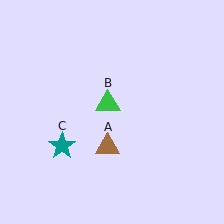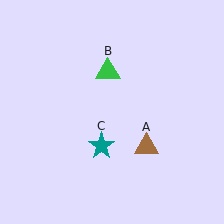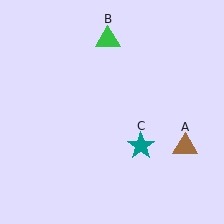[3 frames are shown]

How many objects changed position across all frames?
3 objects changed position: brown triangle (object A), green triangle (object B), teal star (object C).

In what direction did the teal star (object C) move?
The teal star (object C) moved right.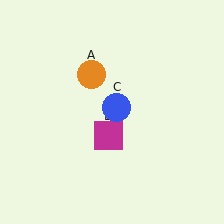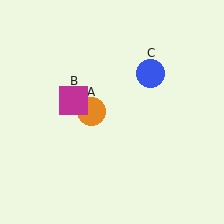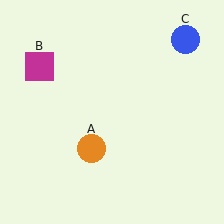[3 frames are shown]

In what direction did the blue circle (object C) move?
The blue circle (object C) moved up and to the right.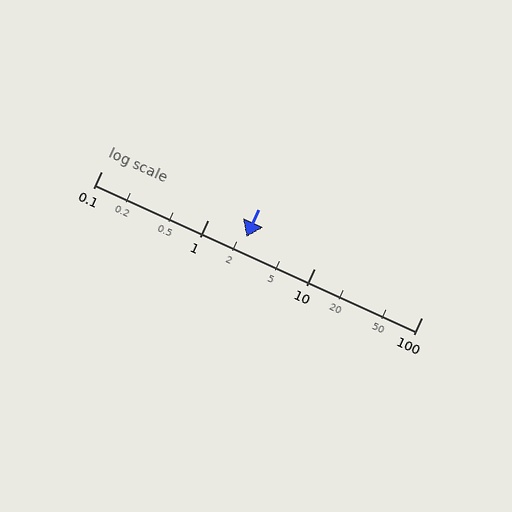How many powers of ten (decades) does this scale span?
The scale spans 3 decades, from 0.1 to 100.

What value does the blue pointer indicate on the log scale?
The pointer indicates approximately 2.3.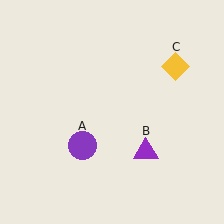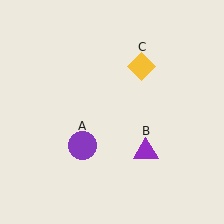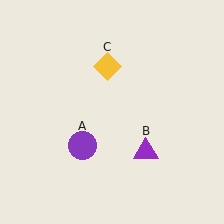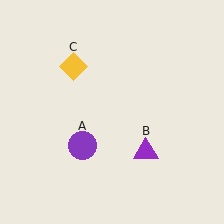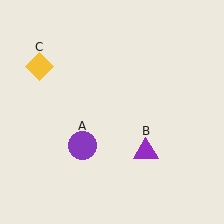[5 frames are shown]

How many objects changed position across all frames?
1 object changed position: yellow diamond (object C).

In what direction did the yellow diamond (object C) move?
The yellow diamond (object C) moved left.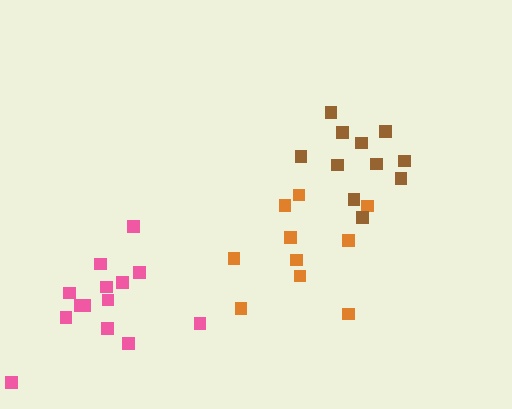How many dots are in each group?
Group 1: 10 dots, Group 2: 11 dots, Group 3: 14 dots (35 total).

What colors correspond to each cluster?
The clusters are colored: orange, brown, pink.